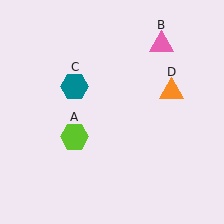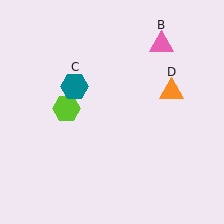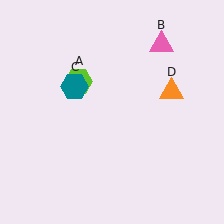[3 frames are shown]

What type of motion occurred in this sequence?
The lime hexagon (object A) rotated clockwise around the center of the scene.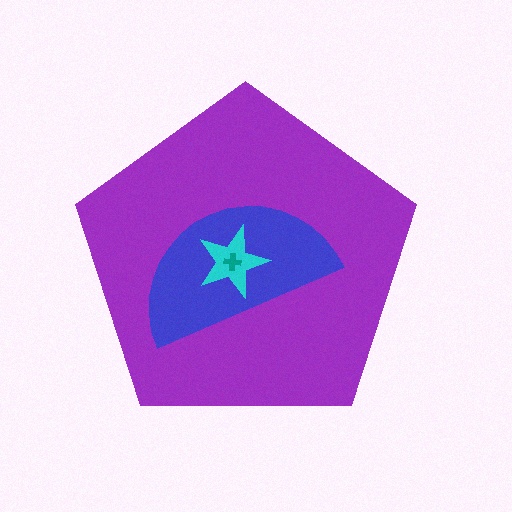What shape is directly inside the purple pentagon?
The blue semicircle.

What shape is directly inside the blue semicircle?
The cyan star.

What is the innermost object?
The teal cross.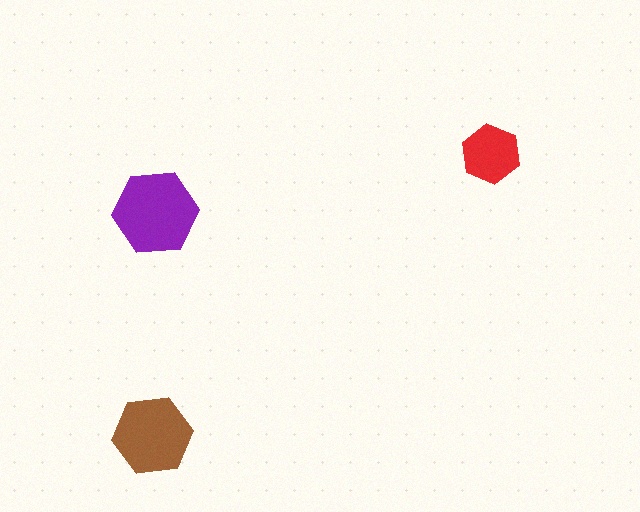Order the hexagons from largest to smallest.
the purple one, the brown one, the red one.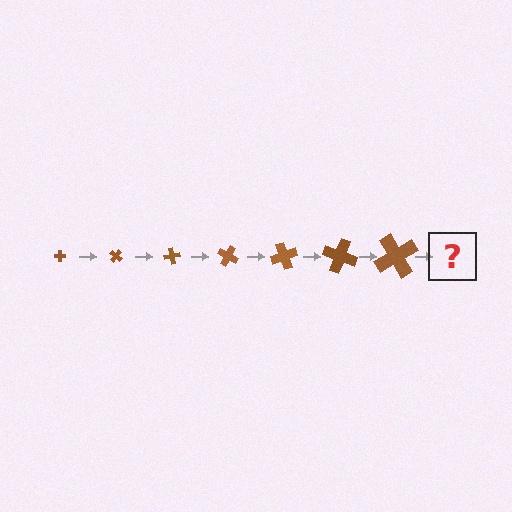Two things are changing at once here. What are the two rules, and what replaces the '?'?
The two rules are that the cross grows larger each step and it rotates 40 degrees each step. The '?' should be a cross, larger than the previous one and rotated 280 degrees from the start.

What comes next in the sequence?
The next element should be a cross, larger than the previous one and rotated 280 degrees from the start.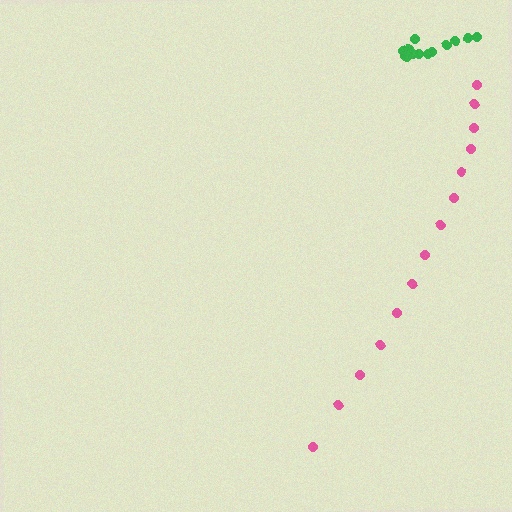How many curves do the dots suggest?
There are 2 distinct paths.